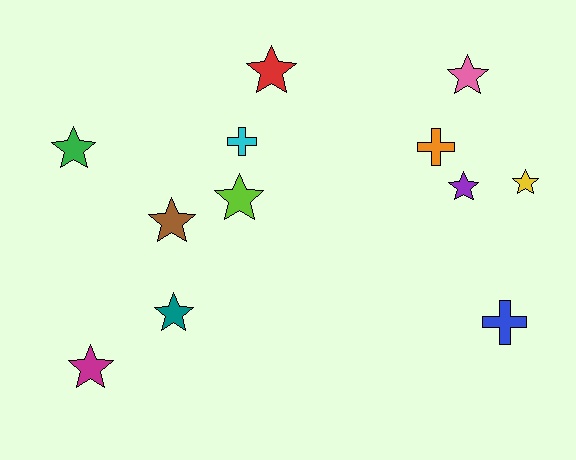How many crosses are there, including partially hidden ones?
There are 3 crosses.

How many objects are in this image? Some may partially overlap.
There are 12 objects.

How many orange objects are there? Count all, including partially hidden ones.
There is 1 orange object.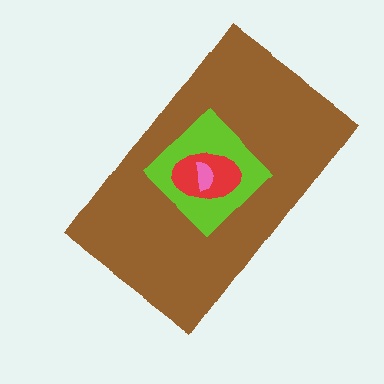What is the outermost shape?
The brown rectangle.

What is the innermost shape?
The pink semicircle.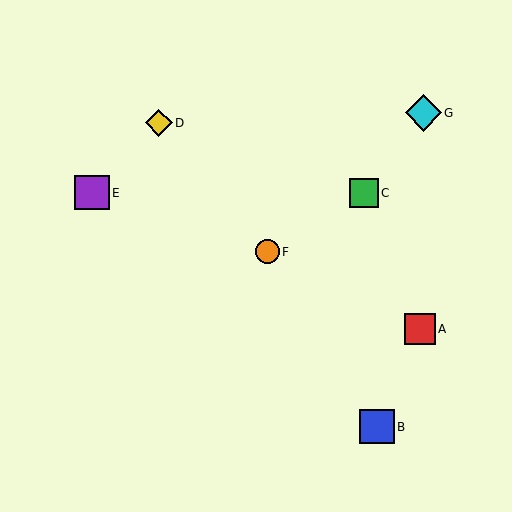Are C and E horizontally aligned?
Yes, both are at y≈193.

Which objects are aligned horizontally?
Objects C, E are aligned horizontally.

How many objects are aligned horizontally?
2 objects (C, E) are aligned horizontally.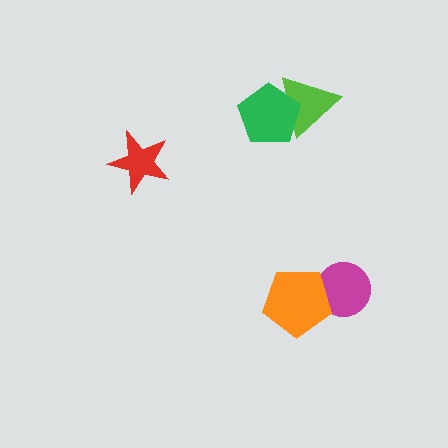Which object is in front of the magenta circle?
The orange pentagon is in front of the magenta circle.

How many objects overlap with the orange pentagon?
1 object overlaps with the orange pentagon.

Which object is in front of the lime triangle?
The green pentagon is in front of the lime triangle.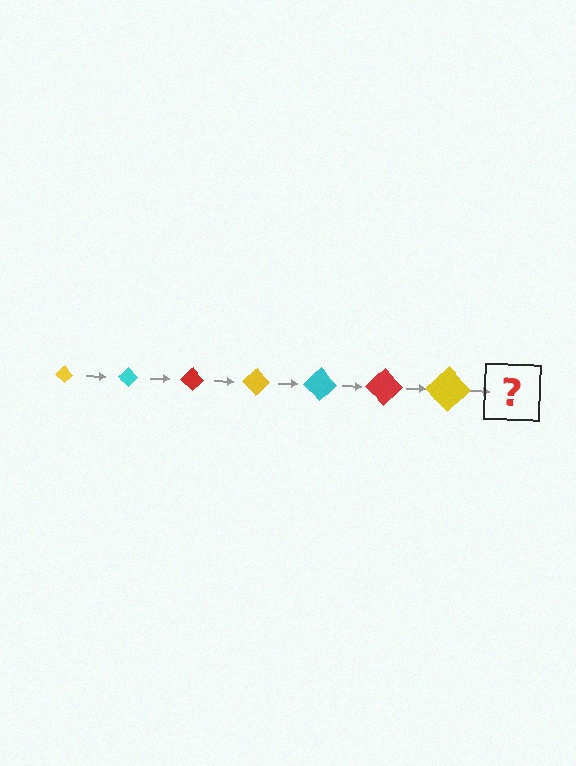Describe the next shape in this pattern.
It should be a cyan diamond, larger than the previous one.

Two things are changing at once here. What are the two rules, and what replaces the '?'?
The two rules are that the diamond grows larger each step and the color cycles through yellow, cyan, and red. The '?' should be a cyan diamond, larger than the previous one.